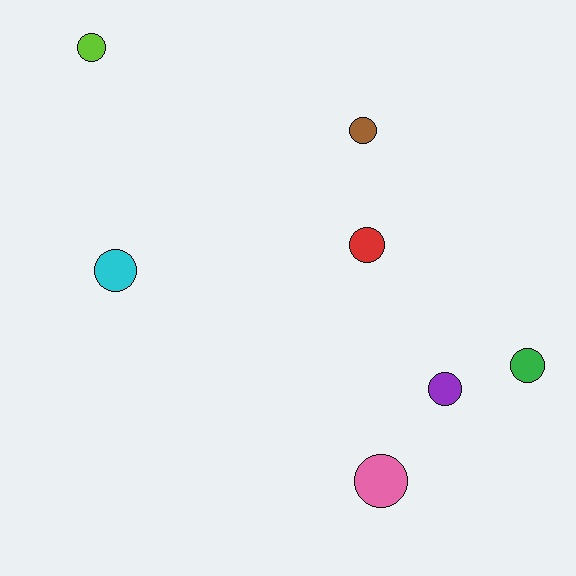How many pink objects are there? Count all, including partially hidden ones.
There is 1 pink object.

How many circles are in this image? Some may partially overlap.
There are 7 circles.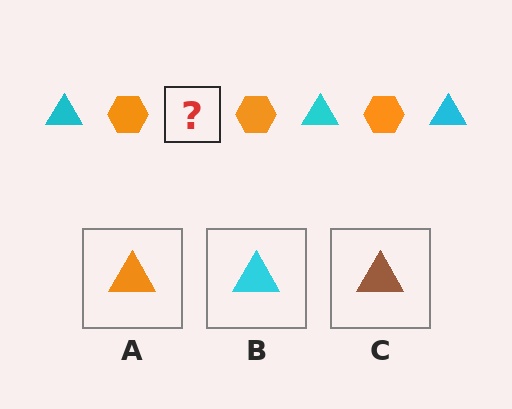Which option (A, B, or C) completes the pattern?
B.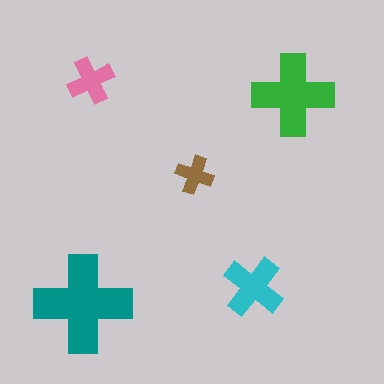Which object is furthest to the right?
The green cross is rightmost.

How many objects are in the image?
There are 5 objects in the image.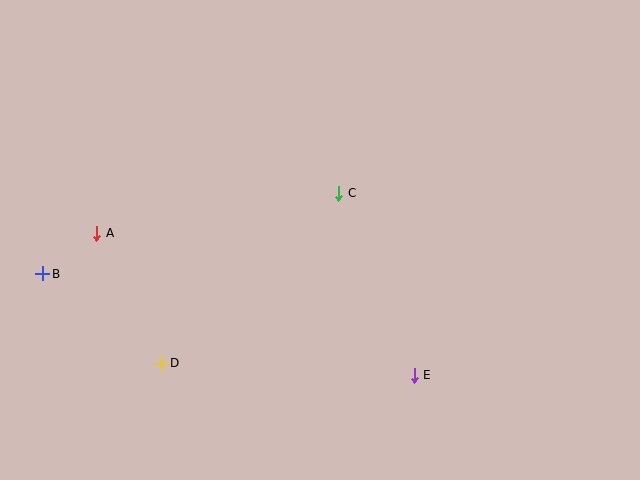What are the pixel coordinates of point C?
Point C is at (339, 193).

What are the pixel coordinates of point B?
Point B is at (43, 274).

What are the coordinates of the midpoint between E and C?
The midpoint between E and C is at (376, 284).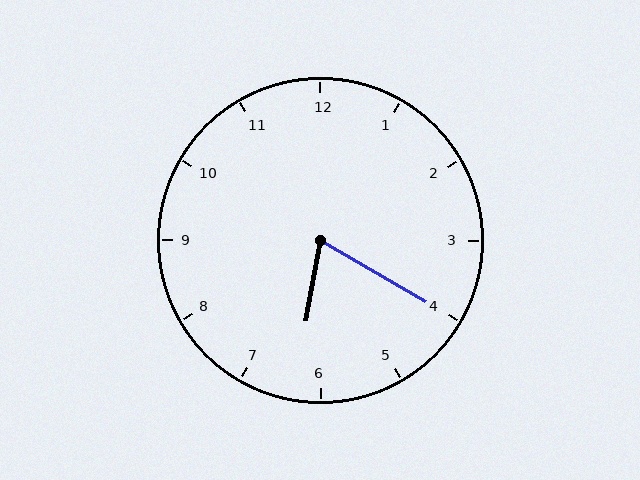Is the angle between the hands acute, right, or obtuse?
It is acute.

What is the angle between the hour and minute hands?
Approximately 70 degrees.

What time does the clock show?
6:20.